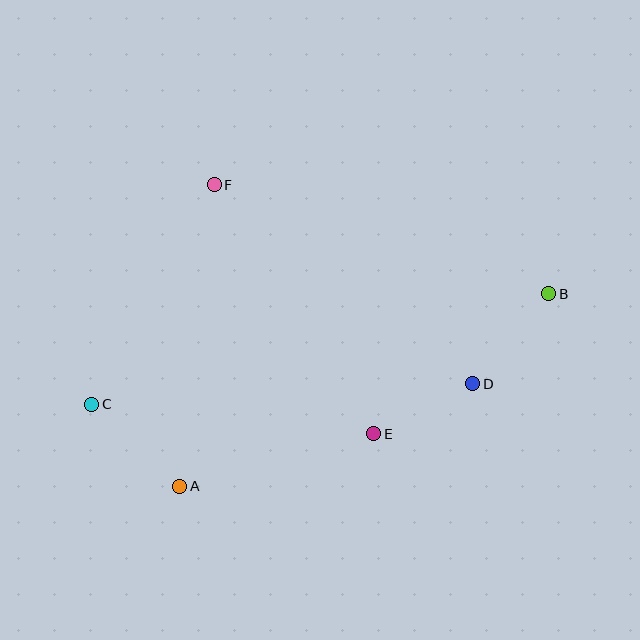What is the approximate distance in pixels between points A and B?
The distance between A and B is approximately 416 pixels.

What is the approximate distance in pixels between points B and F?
The distance between B and F is approximately 352 pixels.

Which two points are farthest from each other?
Points B and C are farthest from each other.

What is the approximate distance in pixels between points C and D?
The distance between C and D is approximately 382 pixels.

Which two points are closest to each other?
Points D and E are closest to each other.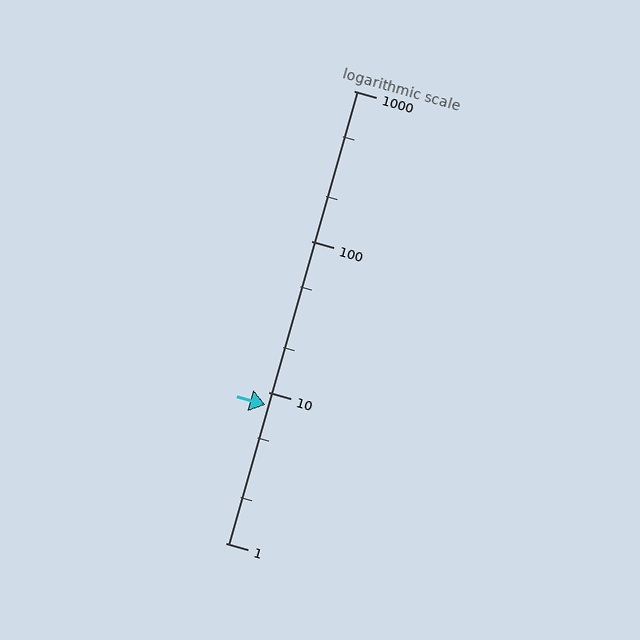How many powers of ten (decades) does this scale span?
The scale spans 3 decades, from 1 to 1000.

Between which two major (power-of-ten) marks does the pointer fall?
The pointer is between 1 and 10.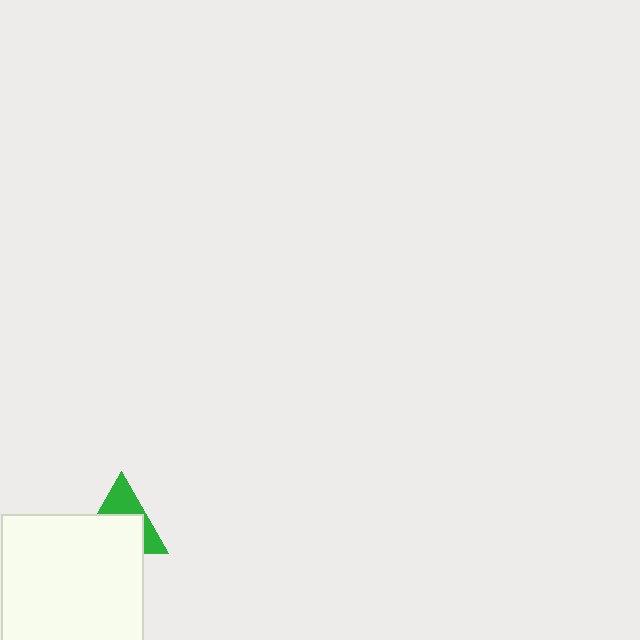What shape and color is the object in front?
The object in front is a white square.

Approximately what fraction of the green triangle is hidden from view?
Roughly 59% of the green triangle is hidden behind the white square.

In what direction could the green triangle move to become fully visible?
The green triangle could move up. That would shift it out from behind the white square entirely.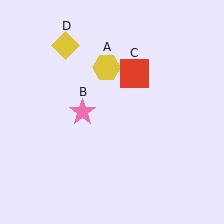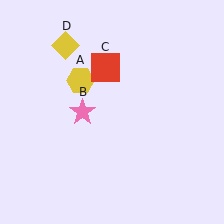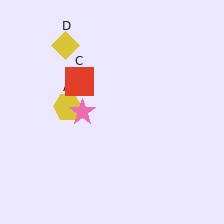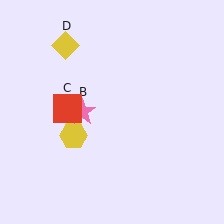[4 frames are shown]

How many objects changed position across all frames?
2 objects changed position: yellow hexagon (object A), red square (object C).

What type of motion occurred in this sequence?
The yellow hexagon (object A), red square (object C) rotated counterclockwise around the center of the scene.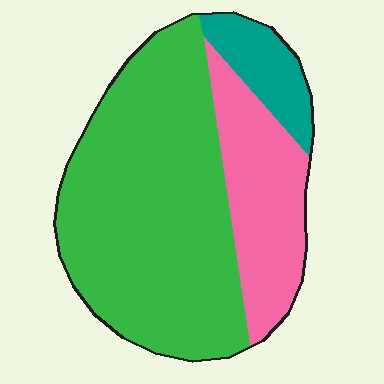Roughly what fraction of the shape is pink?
Pink takes up between a sixth and a third of the shape.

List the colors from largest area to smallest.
From largest to smallest: green, pink, teal.